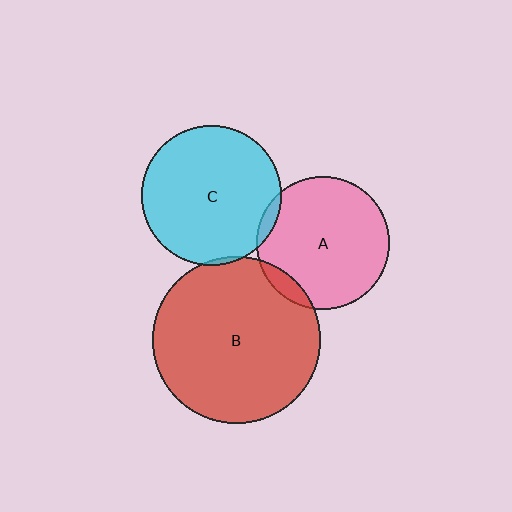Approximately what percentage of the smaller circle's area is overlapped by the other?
Approximately 5%.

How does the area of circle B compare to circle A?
Approximately 1.6 times.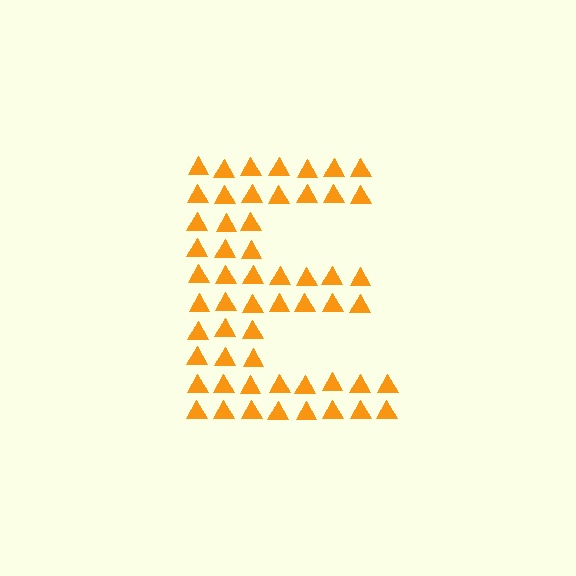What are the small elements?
The small elements are triangles.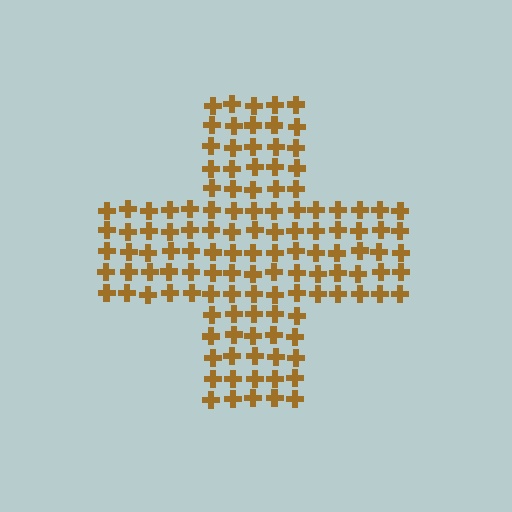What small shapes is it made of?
It is made of small crosses.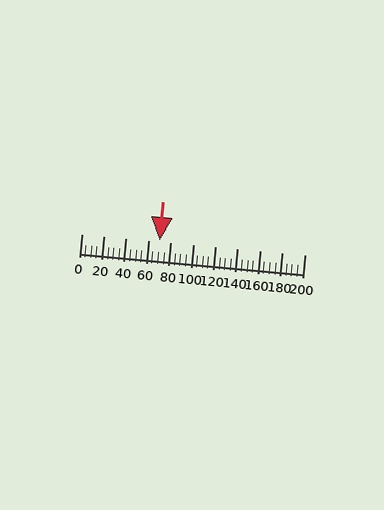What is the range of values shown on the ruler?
The ruler shows values from 0 to 200.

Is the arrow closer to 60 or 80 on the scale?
The arrow is closer to 80.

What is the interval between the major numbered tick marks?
The major tick marks are spaced 20 units apart.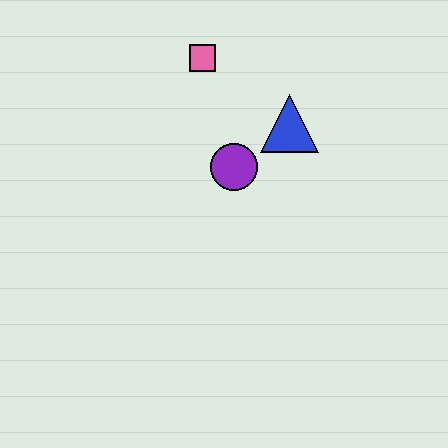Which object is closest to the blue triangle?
The purple circle is closest to the blue triangle.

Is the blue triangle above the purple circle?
Yes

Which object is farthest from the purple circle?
The pink square is farthest from the purple circle.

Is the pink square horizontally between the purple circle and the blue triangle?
No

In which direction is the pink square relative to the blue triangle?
The pink square is to the left of the blue triangle.